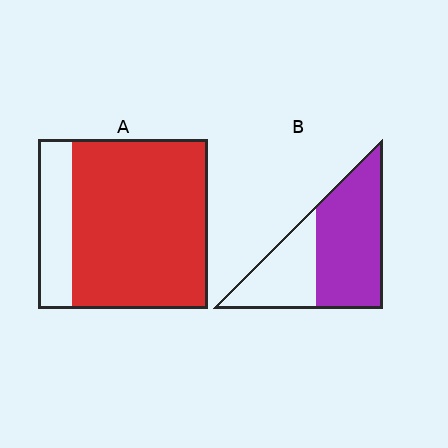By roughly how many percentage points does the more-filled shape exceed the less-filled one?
By roughly 15 percentage points (A over B).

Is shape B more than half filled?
Yes.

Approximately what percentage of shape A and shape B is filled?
A is approximately 80% and B is approximately 65%.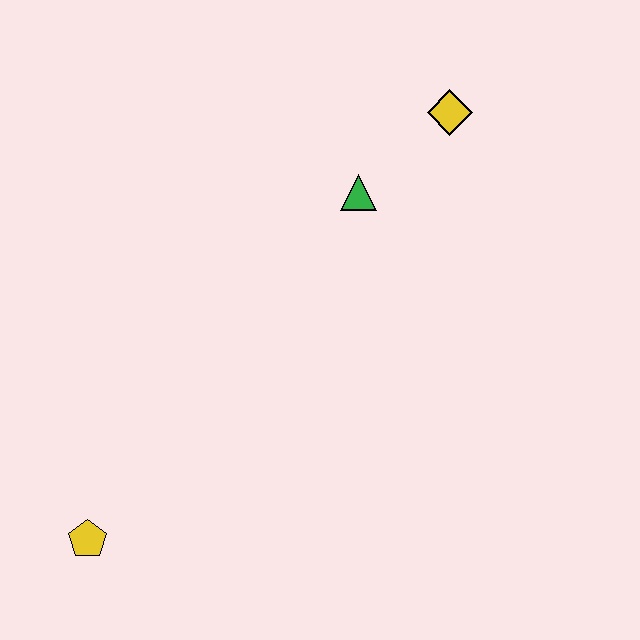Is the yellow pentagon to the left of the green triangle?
Yes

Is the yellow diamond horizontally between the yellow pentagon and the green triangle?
No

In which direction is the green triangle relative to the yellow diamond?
The green triangle is to the left of the yellow diamond.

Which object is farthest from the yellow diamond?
The yellow pentagon is farthest from the yellow diamond.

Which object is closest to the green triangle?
The yellow diamond is closest to the green triangle.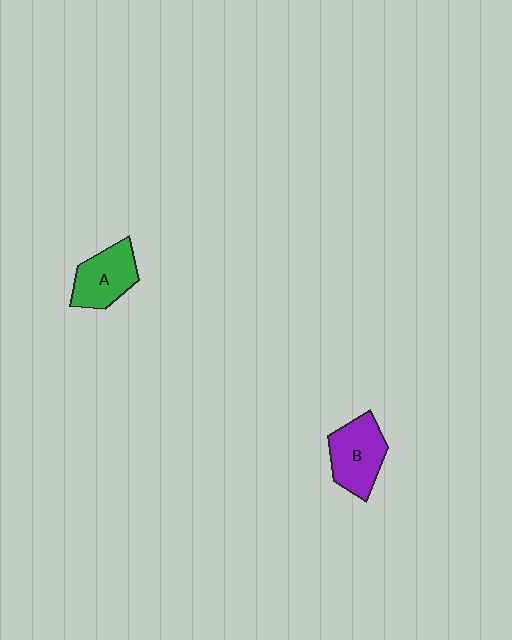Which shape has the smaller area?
Shape A (green).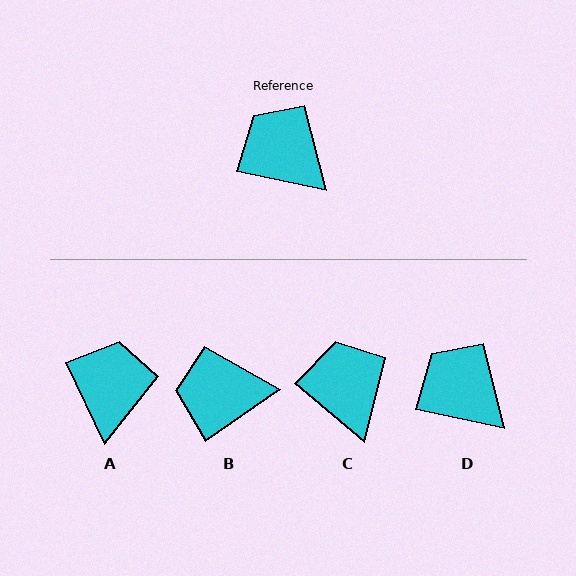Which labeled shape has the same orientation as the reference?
D.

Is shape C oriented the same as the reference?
No, it is off by about 28 degrees.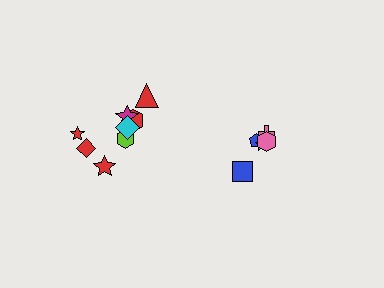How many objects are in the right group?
There are 5 objects.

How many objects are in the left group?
There are 8 objects.